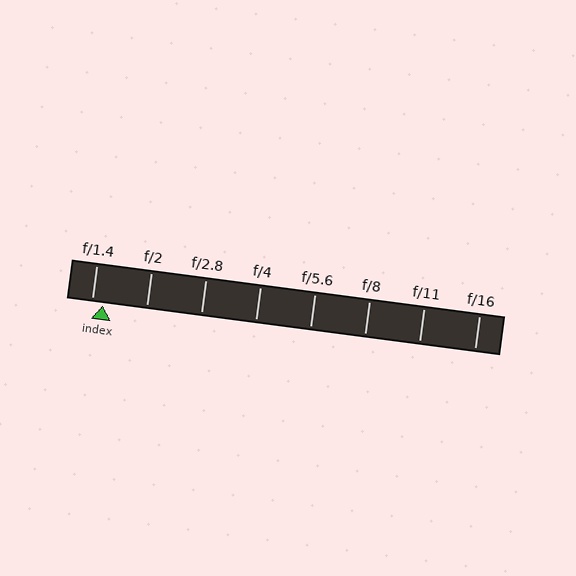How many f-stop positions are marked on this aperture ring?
There are 8 f-stop positions marked.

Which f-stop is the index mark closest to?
The index mark is closest to f/1.4.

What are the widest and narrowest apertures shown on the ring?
The widest aperture shown is f/1.4 and the narrowest is f/16.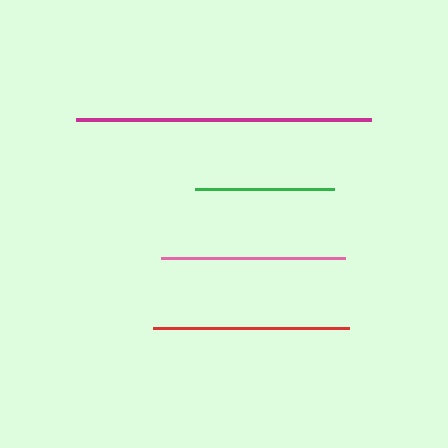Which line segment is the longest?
The magenta line is the longest at approximately 295 pixels.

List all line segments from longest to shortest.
From longest to shortest: magenta, red, pink, green.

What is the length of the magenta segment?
The magenta segment is approximately 295 pixels long.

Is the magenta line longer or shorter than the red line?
The magenta line is longer than the red line.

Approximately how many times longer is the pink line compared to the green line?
The pink line is approximately 1.3 times the length of the green line.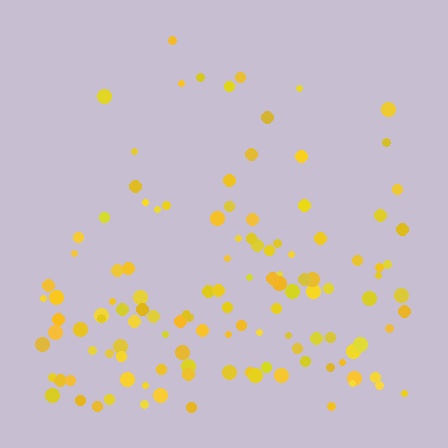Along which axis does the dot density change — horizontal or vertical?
Vertical.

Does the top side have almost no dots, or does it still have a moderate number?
Still a moderate number, just noticeably fewer than the bottom.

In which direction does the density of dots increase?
From top to bottom, with the bottom side densest.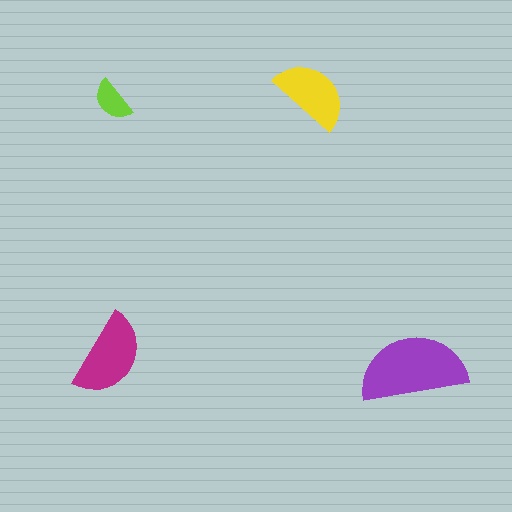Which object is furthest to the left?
The lime semicircle is leftmost.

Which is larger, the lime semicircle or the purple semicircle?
The purple one.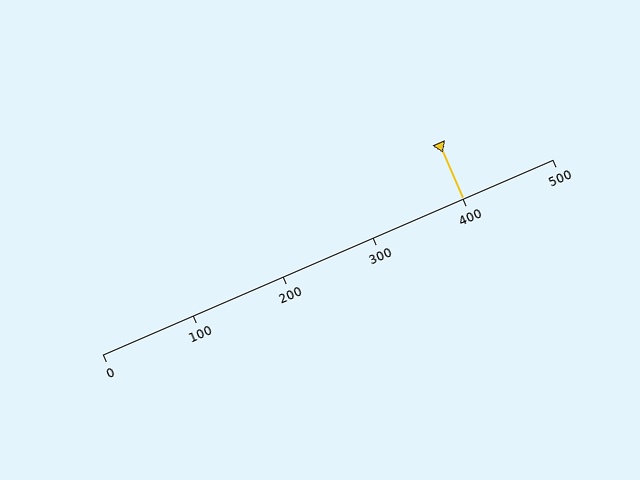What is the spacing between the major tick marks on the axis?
The major ticks are spaced 100 apart.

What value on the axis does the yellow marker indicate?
The marker indicates approximately 400.